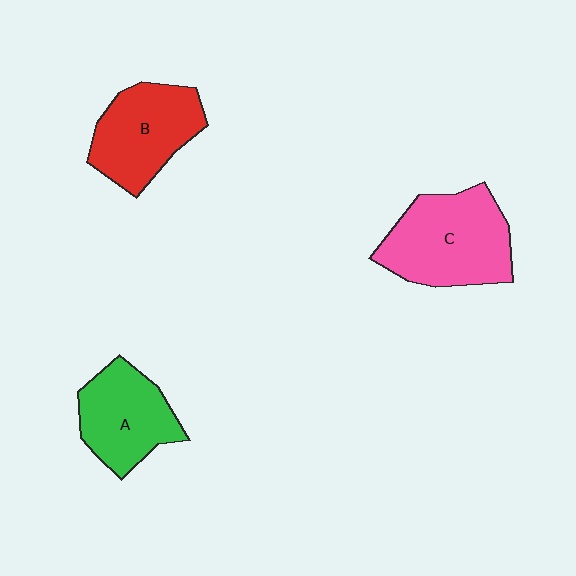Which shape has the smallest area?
Shape A (green).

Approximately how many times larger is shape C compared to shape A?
Approximately 1.3 times.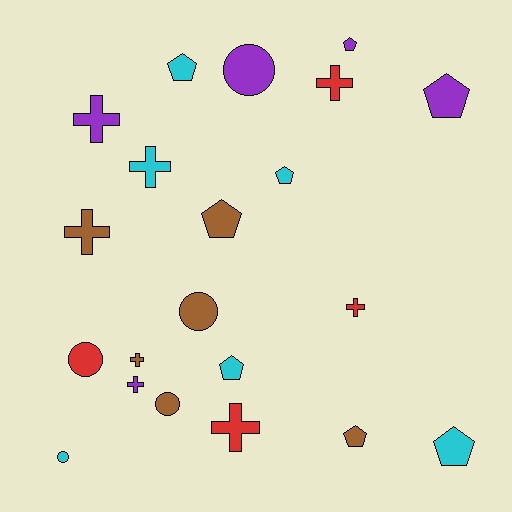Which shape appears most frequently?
Pentagon, with 8 objects.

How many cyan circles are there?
There is 1 cyan circle.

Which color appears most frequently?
Brown, with 6 objects.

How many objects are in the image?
There are 21 objects.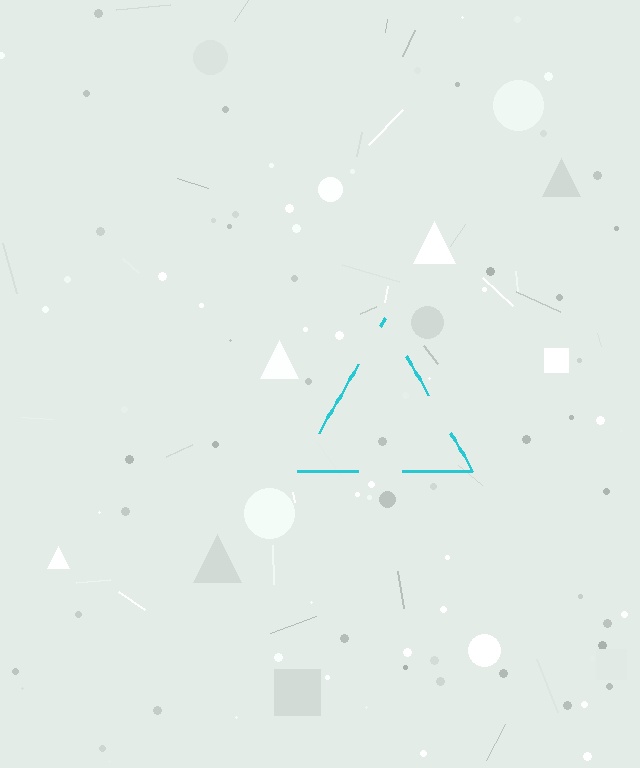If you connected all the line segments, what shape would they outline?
They would outline a triangle.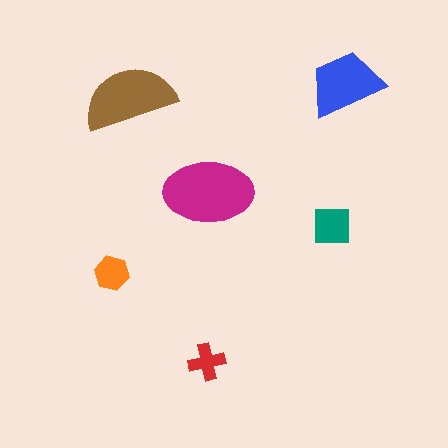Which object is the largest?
The magenta ellipse.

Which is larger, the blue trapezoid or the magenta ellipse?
The magenta ellipse.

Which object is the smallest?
The red cross.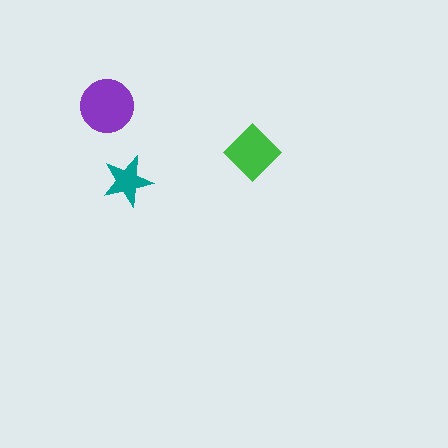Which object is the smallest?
The teal star.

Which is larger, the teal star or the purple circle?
The purple circle.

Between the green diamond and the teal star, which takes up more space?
The green diamond.